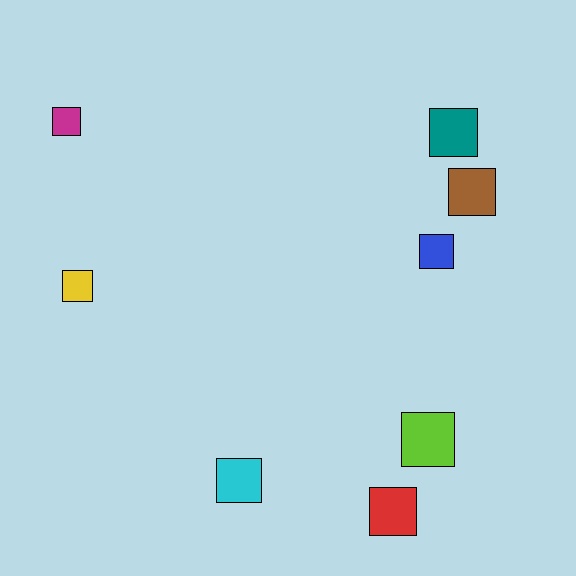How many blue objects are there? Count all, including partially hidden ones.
There is 1 blue object.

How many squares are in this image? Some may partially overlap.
There are 8 squares.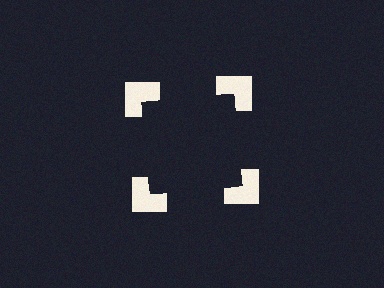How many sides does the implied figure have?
4 sides.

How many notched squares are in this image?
There are 4 — one at each vertex of the illusory square.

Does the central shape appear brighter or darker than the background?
It typically appears slightly darker than the background, even though no actual brightness change is drawn.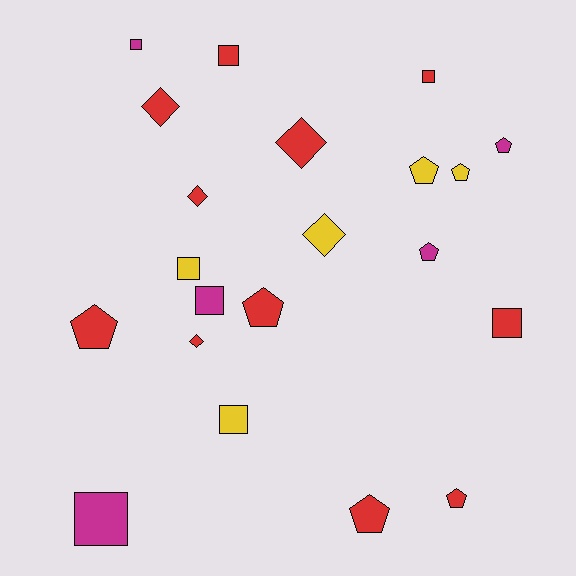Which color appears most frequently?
Red, with 11 objects.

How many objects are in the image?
There are 21 objects.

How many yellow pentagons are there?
There are 2 yellow pentagons.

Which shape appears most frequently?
Square, with 8 objects.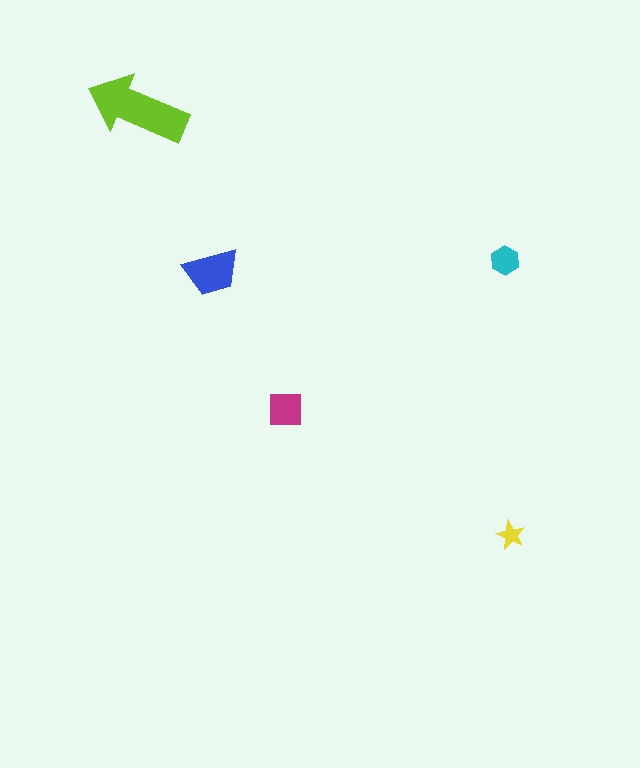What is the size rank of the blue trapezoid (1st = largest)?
2nd.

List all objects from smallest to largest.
The yellow star, the cyan hexagon, the magenta square, the blue trapezoid, the lime arrow.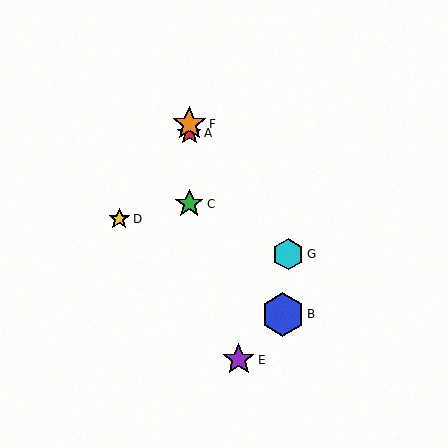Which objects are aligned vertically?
Objects A, C, F are aligned vertically.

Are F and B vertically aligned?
No, F is at x≈189 and B is at x≈283.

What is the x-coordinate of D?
Object D is at x≈119.